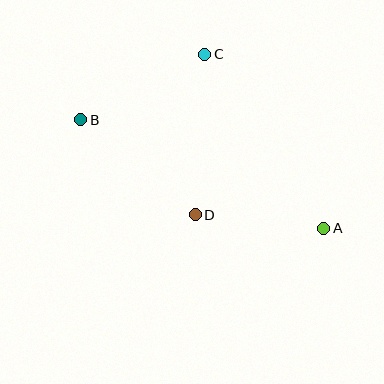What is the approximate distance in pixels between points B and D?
The distance between B and D is approximately 149 pixels.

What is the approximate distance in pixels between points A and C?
The distance between A and C is approximately 211 pixels.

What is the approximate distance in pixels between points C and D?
The distance between C and D is approximately 161 pixels.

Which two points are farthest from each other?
Points A and B are farthest from each other.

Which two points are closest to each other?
Points A and D are closest to each other.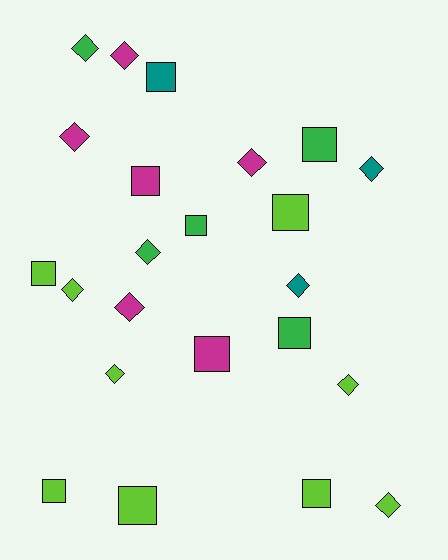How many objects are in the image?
There are 23 objects.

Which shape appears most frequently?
Diamond, with 12 objects.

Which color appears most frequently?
Lime, with 9 objects.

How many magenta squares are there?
There are 2 magenta squares.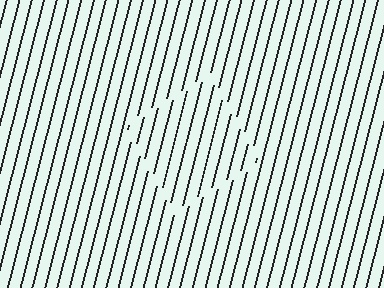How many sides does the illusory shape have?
4 sides — the line-ends trace a square.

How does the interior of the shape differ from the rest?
The interior of the shape contains the same grating, shifted by half a period — the contour is defined by the phase discontinuity where line-ends from the inner and outer gratings abut.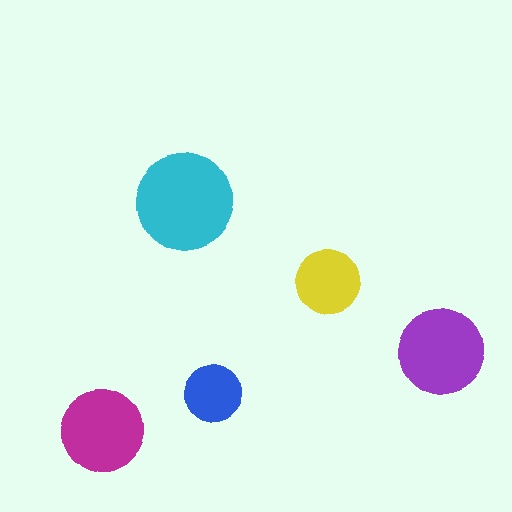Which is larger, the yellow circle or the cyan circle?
The cyan one.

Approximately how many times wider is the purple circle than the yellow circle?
About 1.5 times wider.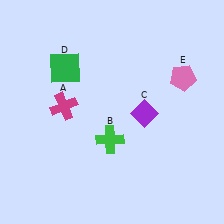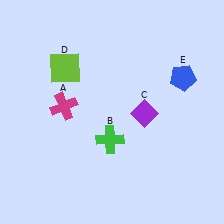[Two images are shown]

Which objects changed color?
D changed from green to lime. E changed from pink to blue.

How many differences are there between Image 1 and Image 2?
There are 2 differences between the two images.